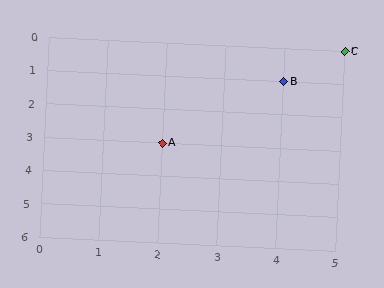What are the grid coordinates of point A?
Point A is at grid coordinates (2, 3).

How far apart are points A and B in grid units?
Points A and B are 2 columns and 2 rows apart (about 2.8 grid units diagonally).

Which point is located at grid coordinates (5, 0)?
Point C is at (5, 0).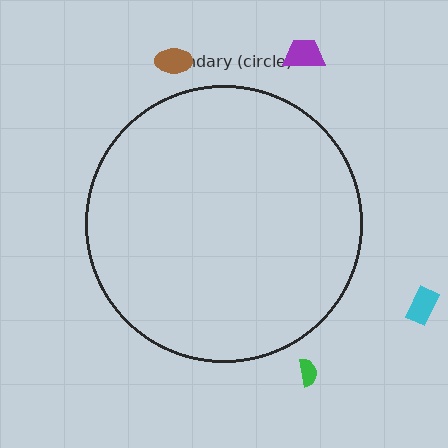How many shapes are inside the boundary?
0 inside, 4 outside.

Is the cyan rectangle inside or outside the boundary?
Outside.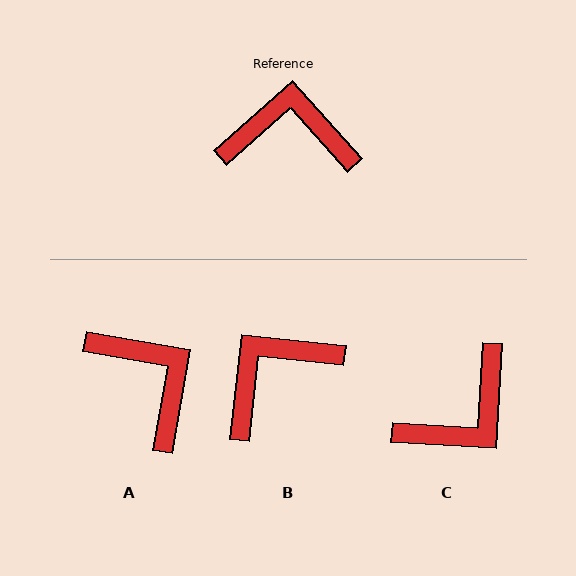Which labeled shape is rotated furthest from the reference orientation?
C, about 135 degrees away.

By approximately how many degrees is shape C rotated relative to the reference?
Approximately 135 degrees clockwise.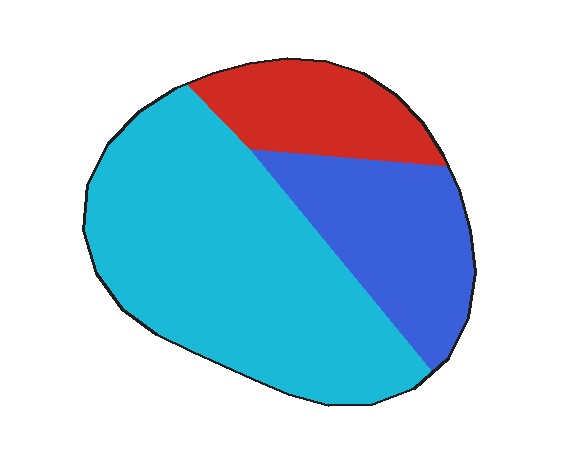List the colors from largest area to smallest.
From largest to smallest: cyan, blue, red.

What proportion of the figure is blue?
Blue covers 25% of the figure.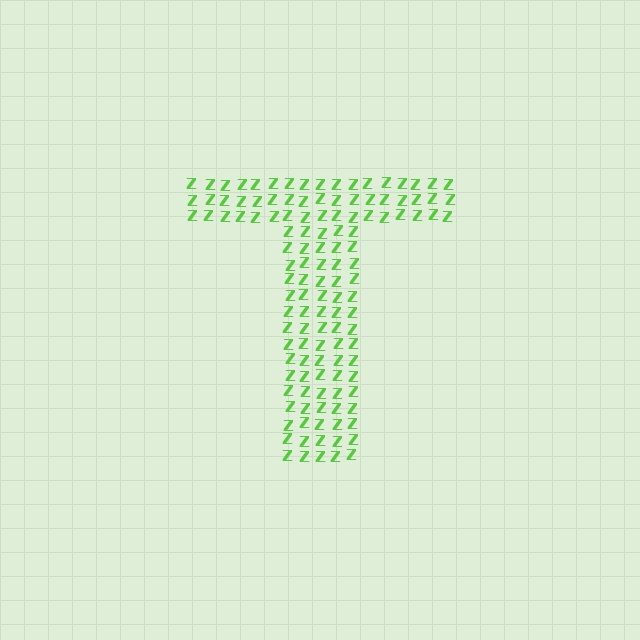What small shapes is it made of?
It is made of small letter Z's.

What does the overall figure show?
The overall figure shows the letter T.